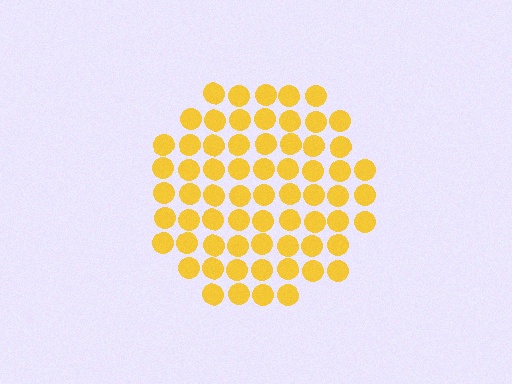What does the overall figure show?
The overall figure shows a circle.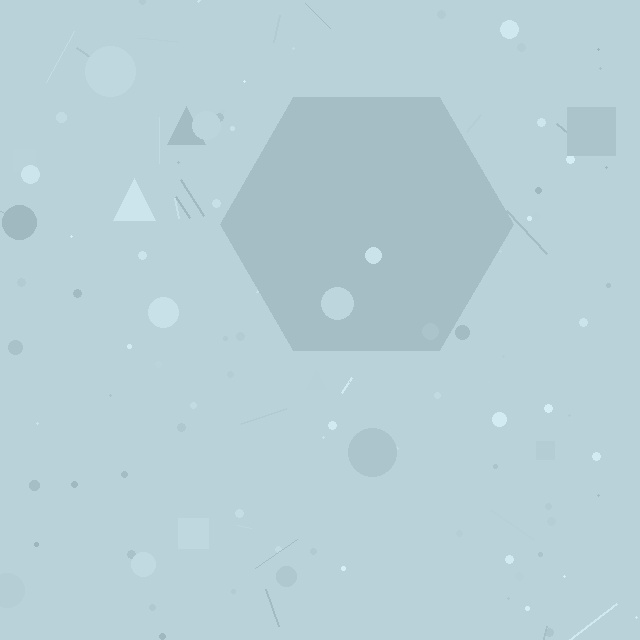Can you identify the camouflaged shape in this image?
The camouflaged shape is a hexagon.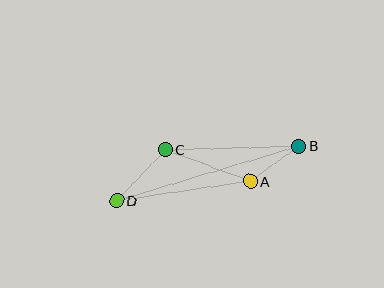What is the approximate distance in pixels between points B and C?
The distance between B and C is approximately 133 pixels.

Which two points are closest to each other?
Points A and B are closest to each other.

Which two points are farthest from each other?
Points B and D are farthest from each other.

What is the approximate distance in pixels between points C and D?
The distance between C and D is approximately 71 pixels.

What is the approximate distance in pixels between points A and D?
The distance between A and D is approximately 135 pixels.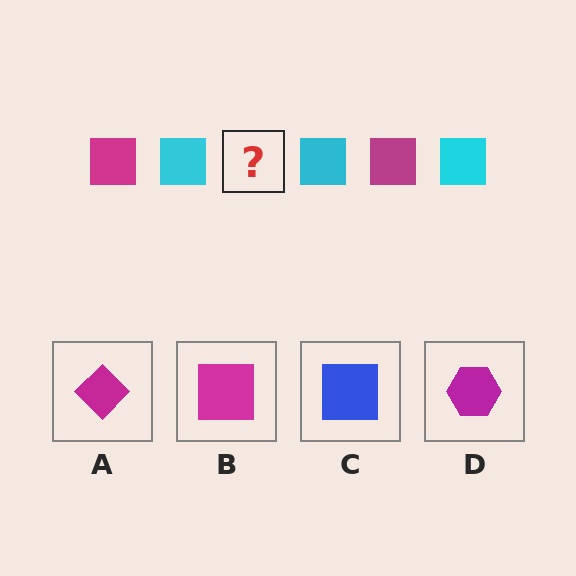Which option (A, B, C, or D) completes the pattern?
B.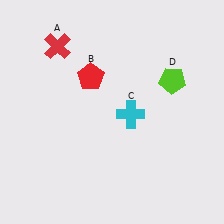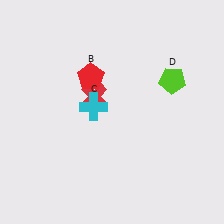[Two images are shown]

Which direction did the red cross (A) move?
The red cross (A) moved down.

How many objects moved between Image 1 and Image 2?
2 objects moved between the two images.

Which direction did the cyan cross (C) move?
The cyan cross (C) moved left.